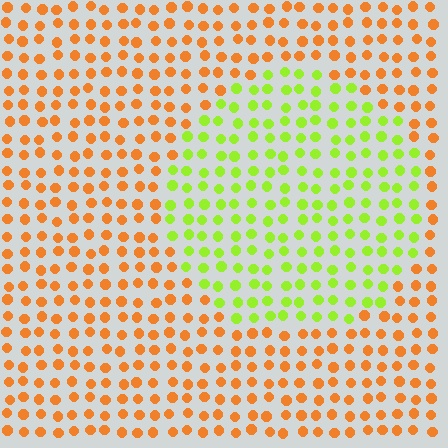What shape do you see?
I see a circle.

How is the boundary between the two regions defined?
The boundary is defined purely by a slight shift in hue (about 62 degrees). Spacing, size, and orientation are identical on both sides.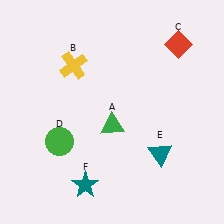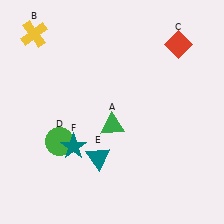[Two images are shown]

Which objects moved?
The objects that moved are: the yellow cross (B), the teal triangle (E), the teal star (F).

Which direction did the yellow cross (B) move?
The yellow cross (B) moved left.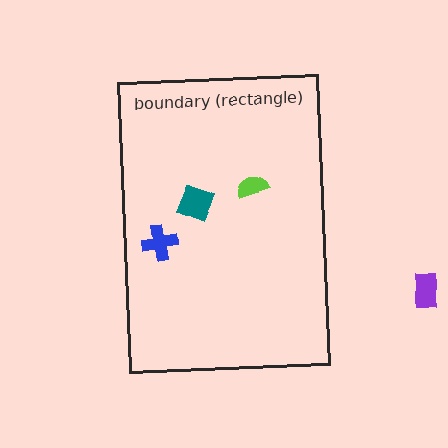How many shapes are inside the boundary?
3 inside, 1 outside.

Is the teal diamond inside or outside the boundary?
Inside.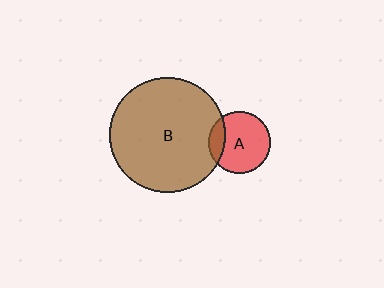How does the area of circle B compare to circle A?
Approximately 3.4 times.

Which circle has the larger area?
Circle B (brown).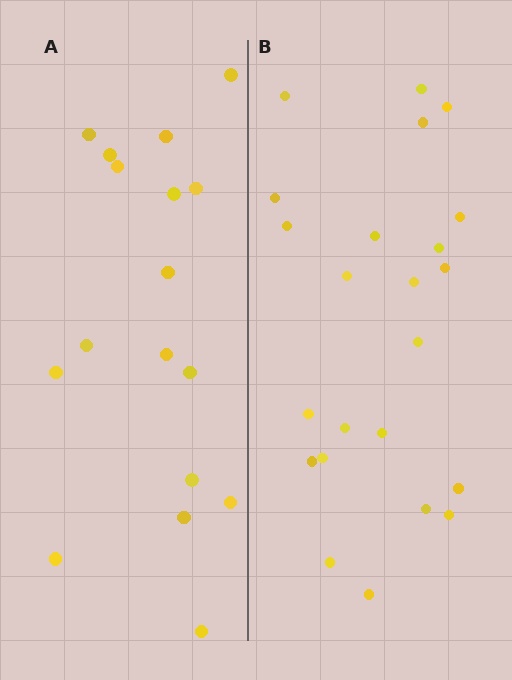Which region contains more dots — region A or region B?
Region B (the right region) has more dots.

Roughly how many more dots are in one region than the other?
Region B has about 6 more dots than region A.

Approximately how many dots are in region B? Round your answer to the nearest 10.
About 20 dots. (The exact count is 23, which rounds to 20.)